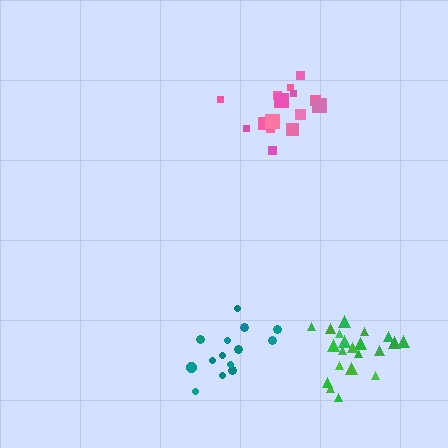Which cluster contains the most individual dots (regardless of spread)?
Green (22).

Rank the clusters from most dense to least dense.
green, pink, teal.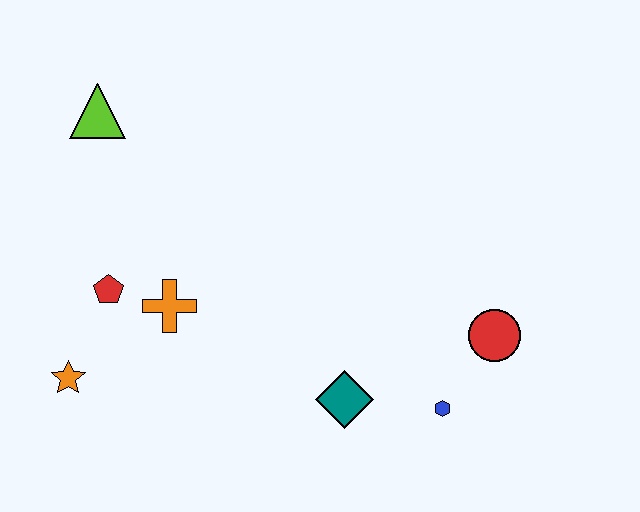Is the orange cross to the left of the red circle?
Yes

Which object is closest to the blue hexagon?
The red circle is closest to the blue hexagon.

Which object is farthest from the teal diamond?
The lime triangle is farthest from the teal diamond.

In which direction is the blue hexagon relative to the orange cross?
The blue hexagon is to the right of the orange cross.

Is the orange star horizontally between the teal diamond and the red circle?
No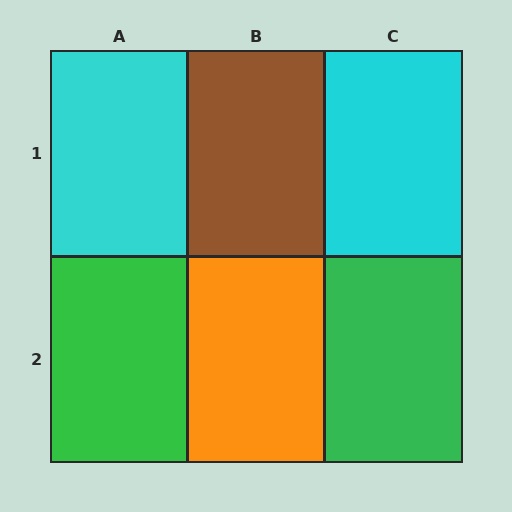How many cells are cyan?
2 cells are cyan.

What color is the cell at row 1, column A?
Cyan.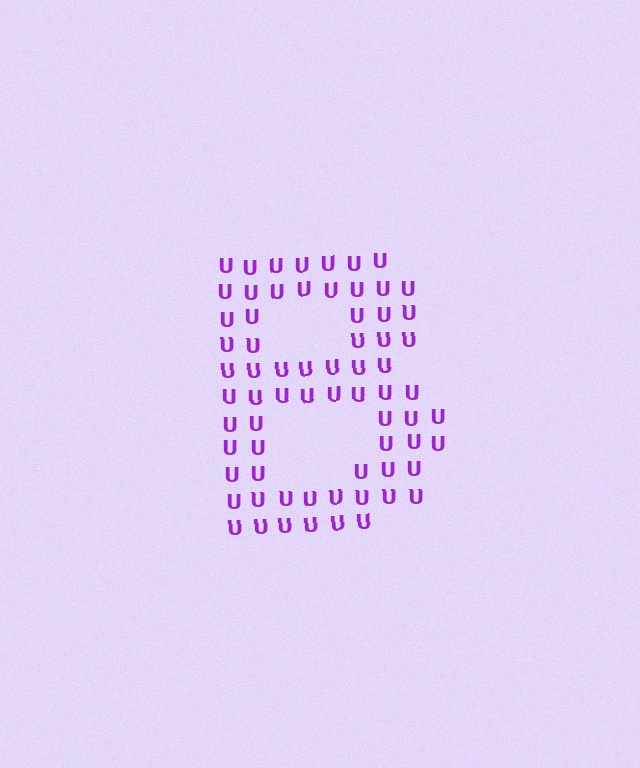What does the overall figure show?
The overall figure shows the letter B.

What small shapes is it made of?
It is made of small letter U's.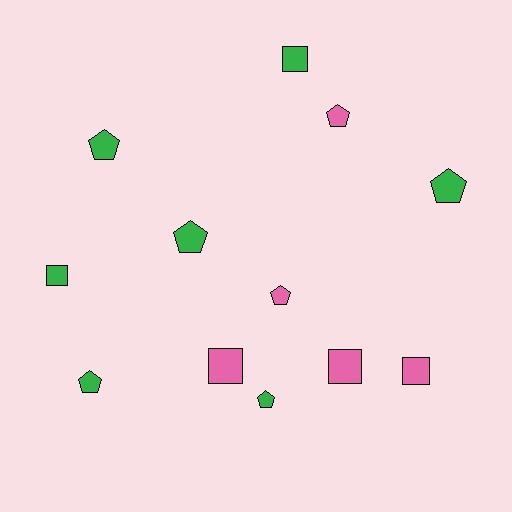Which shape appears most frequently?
Pentagon, with 7 objects.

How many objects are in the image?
There are 12 objects.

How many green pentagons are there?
There are 5 green pentagons.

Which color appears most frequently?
Green, with 7 objects.